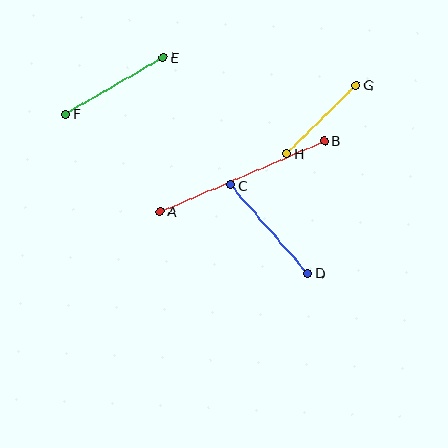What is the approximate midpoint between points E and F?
The midpoint is at approximately (114, 86) pixels.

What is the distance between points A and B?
The distance is approximately 179 pixels.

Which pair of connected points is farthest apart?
Points A and B are farthest apart.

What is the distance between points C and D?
The distance is approximately 117 pixels.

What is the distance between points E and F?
The distance is approximately 113 pixels.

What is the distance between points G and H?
The distance is approximately 97 pixels.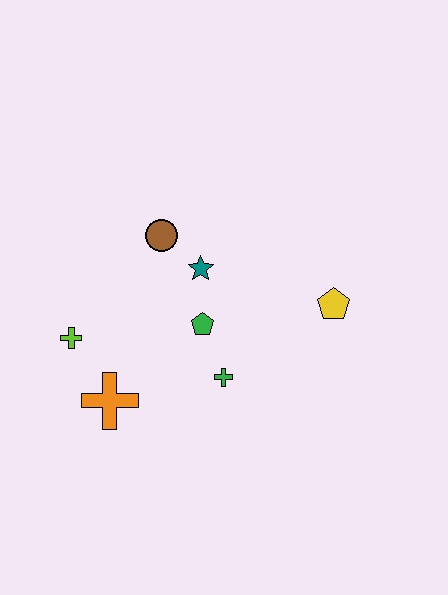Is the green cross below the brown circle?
Yes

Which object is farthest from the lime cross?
The yellow pentagon is farthest from the lime cross.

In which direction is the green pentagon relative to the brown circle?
The green pentagon is below the brown circle.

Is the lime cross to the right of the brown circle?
No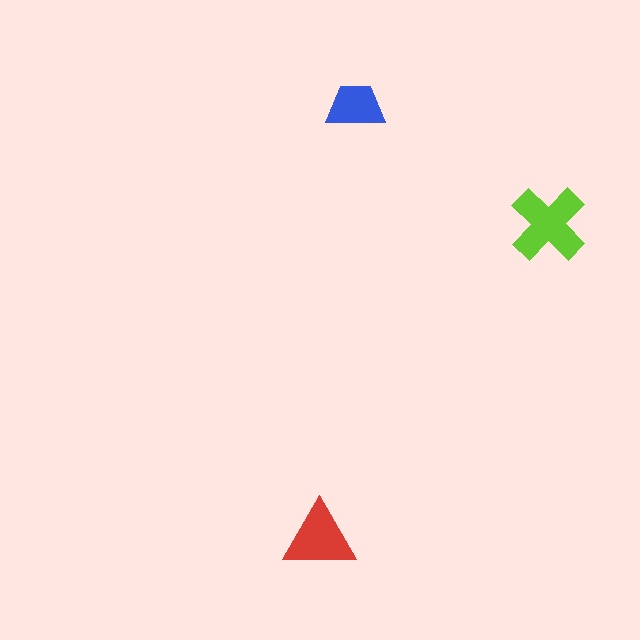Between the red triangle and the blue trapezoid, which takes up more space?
The red triangle.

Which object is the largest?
The lime cross.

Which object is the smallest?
The blue trapezoid.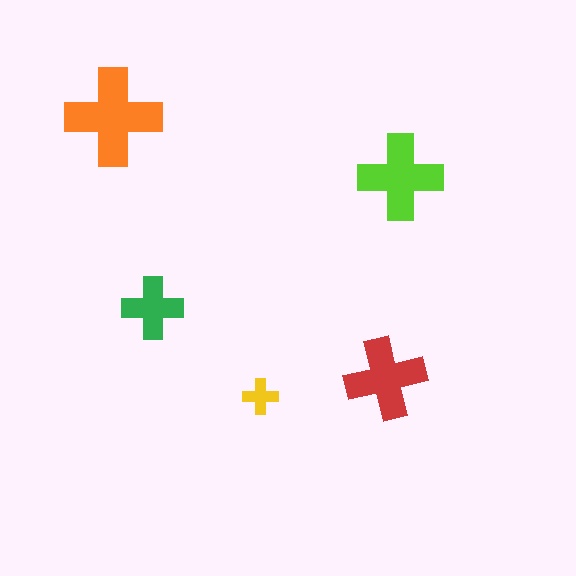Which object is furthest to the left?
The orange cross is leftmost.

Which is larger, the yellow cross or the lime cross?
The lime one.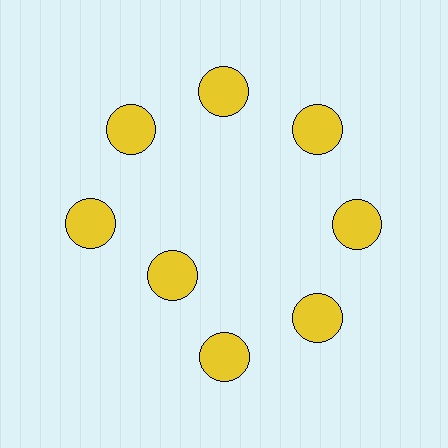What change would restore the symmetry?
The symmetry would be restored by moving it outward, back onto the ring so that all 8 circles sit at equal angles and equal distance from the center.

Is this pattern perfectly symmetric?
No. The 8 yellow circles are arranged in a ring, but one element near the 8 o'clock position is pulled inward toward the center, breaking the 8-fold rotational symmetry.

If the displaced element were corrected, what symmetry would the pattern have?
It would have 8-fold rotational symmetry — the pattern would map onto itself every 45 degrees.